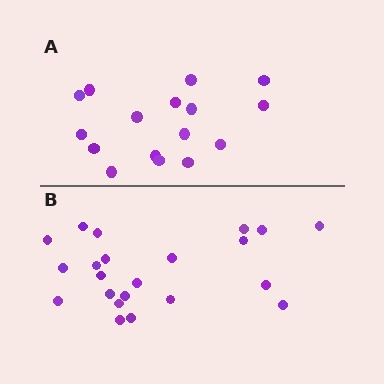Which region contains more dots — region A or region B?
Region B (the bottom region) has more dots.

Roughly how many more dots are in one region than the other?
Region B has about 6 more dots than region A.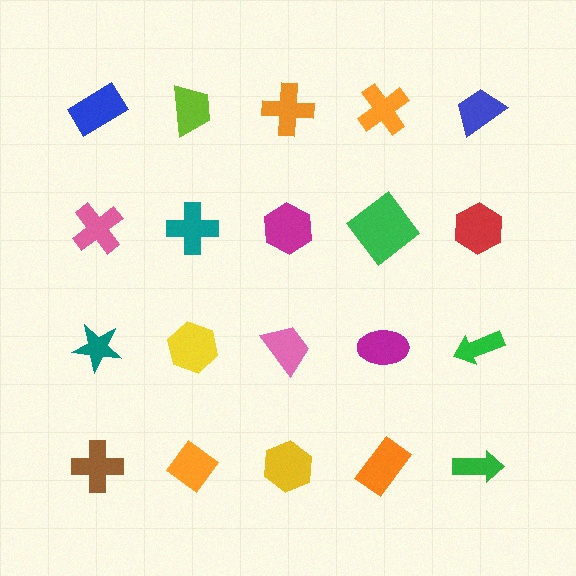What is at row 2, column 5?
A red hexagon.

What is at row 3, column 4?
A magenta ellipse.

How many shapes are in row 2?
5 shapes.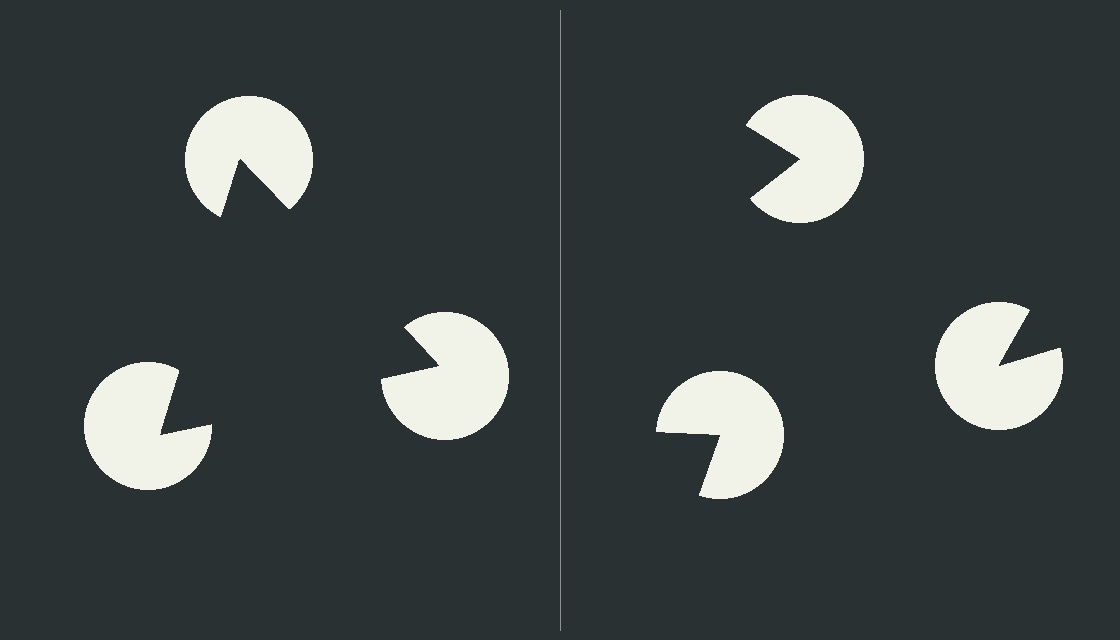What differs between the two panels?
The pac-man discs are positioned identically on both sides; only the wedge orientations differ. On the left they align to a triangle; on the right they are misaligned.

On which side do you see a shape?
An illusory triangle appears on the left side. On the right side the wedge cuts are rotated, so no coherent shape forms.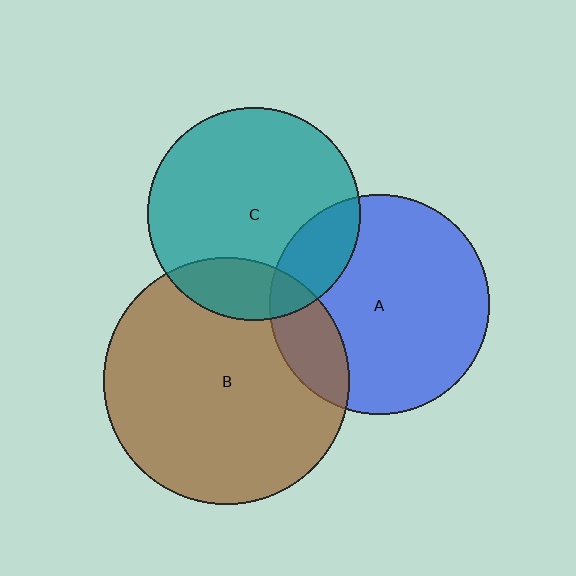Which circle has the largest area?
Circle B (brown).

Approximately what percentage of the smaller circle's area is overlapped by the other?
Approximately 20%.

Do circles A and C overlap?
Yes.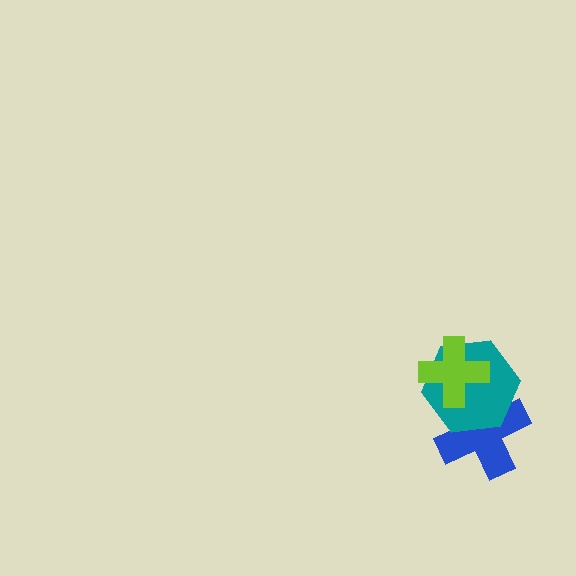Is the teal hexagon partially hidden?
Yes, it is partially covered by another shape.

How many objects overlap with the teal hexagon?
2 objects overlap with the teal hexagon.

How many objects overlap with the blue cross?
2 objects overlap with the blue cross.